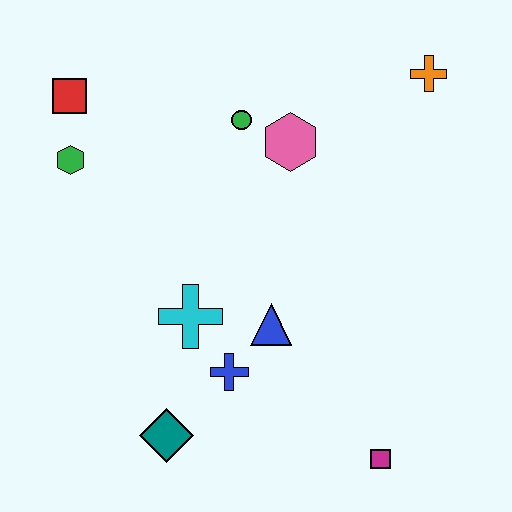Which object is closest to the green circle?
The pink hexagon is closest to the green circle.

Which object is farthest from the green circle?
The magenta square is farthest from the green circle.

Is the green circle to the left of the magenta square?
Yes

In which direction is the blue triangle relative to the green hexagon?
The blue triangle is to the right of the green hexagon.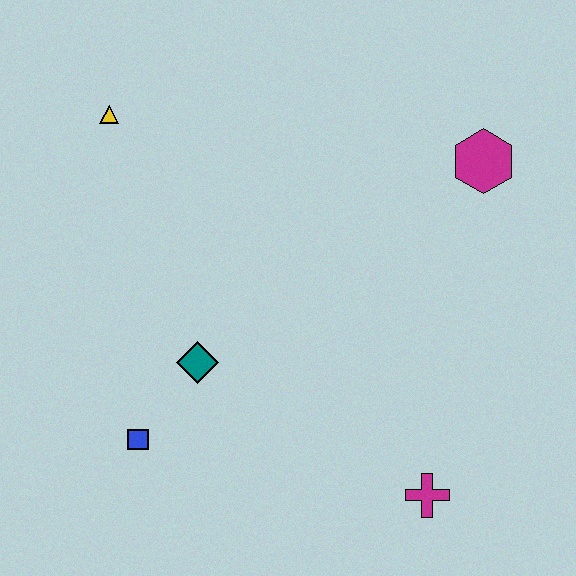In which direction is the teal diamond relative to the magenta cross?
The teal diamond is to the left of the magenta cross.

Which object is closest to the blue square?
The teal diamond is closest to the blue square.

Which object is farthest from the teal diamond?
The magenta hexagon is farthest from the teal diamond.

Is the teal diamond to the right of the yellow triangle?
Yes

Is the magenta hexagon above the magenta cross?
Yes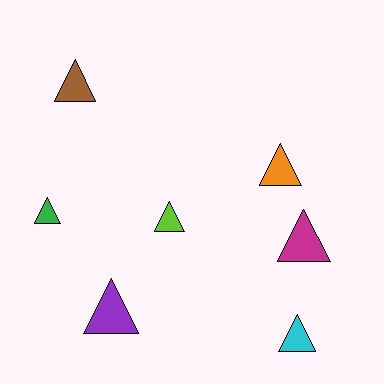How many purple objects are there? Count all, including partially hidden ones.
There is 1 purple object.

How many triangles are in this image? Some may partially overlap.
There are 7 triangles.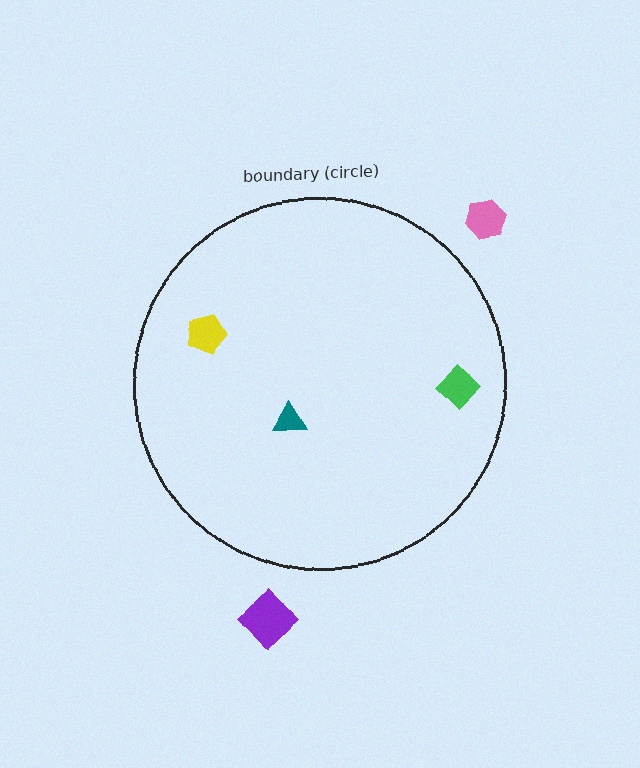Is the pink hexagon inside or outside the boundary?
Outside.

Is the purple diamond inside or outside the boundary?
Outside.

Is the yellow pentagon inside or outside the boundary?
Inside.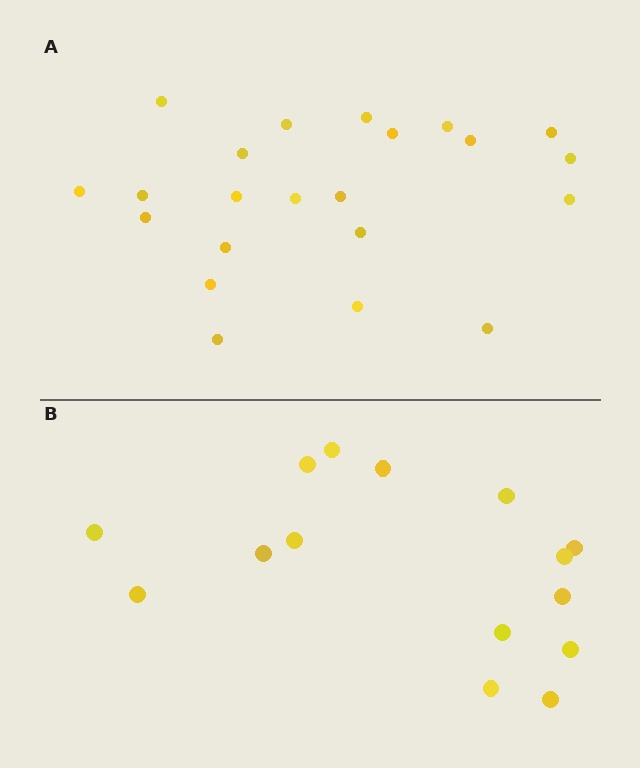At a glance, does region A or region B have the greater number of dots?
Region A (the top region) has more dots.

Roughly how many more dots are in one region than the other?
Region A has roughly 8 or so more dots than region B.